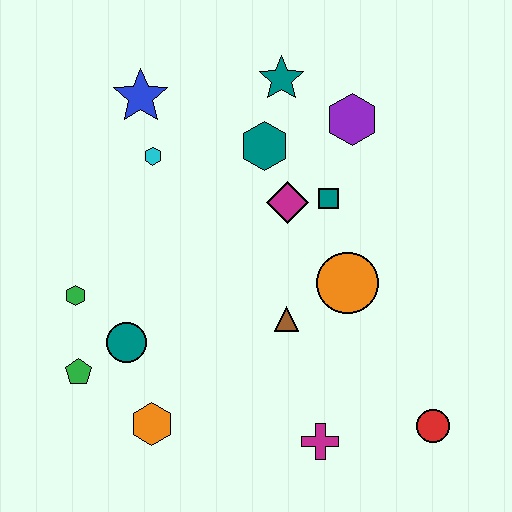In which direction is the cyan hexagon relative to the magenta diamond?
The cyan hexagon is to the left of the magenta diamond.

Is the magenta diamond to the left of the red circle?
Yes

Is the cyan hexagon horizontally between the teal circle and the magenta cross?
Yes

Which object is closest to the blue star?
The cyan hexagon is closest to the blue star.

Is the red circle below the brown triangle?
Yes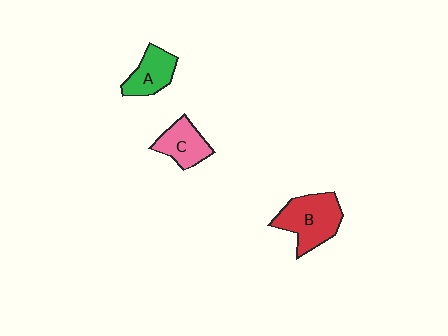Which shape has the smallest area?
Shape A (green).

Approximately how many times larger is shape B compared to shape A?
Approximately 1.5 times.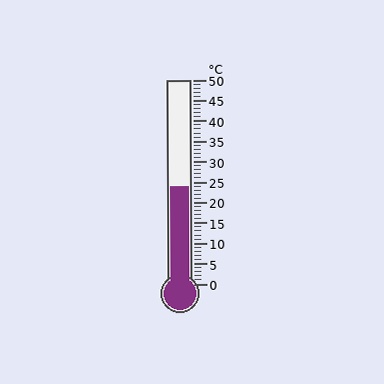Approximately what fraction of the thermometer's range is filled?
The thermometer is filled to approximately 50% of its range.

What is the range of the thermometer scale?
The thermometer scale ranges from 0°C to 50°C.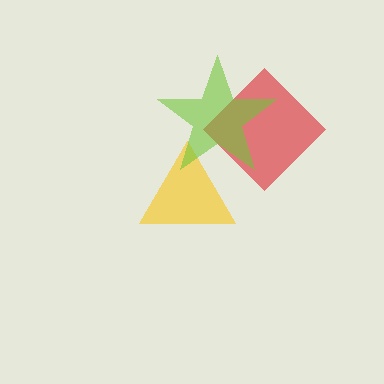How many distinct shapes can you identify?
There are 3 distinct shapes: a red diamond, a yellow triangle, a lime star.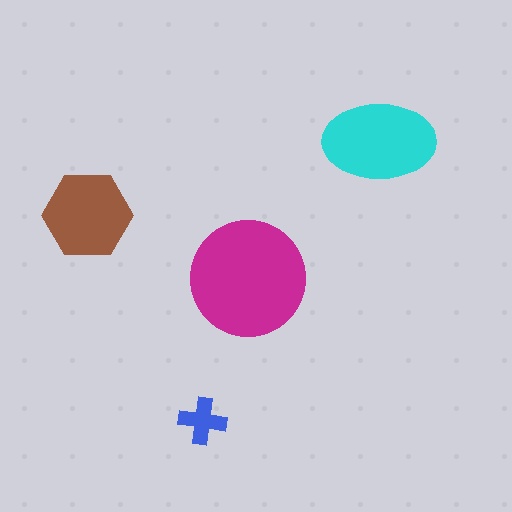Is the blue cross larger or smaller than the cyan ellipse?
Smaller.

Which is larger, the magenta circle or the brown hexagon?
The magenta circle.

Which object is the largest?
The magenta circle.